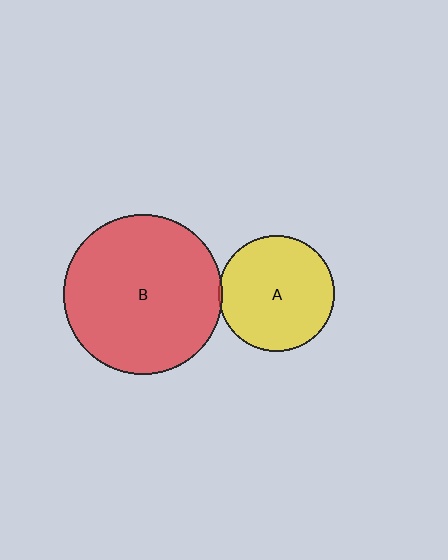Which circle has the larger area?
Circle B (red).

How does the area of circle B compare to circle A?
Approximately 1.9 times.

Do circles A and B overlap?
Yes.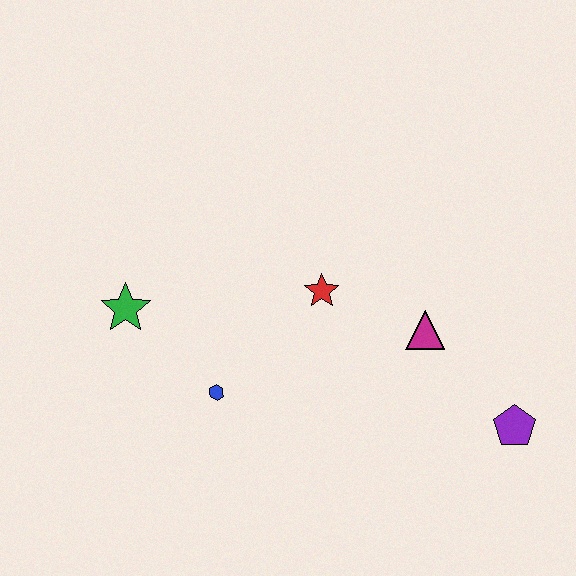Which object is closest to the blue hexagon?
The green star is closest to the blue hexagon.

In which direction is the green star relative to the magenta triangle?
The green star is to the left of the magenta triangle.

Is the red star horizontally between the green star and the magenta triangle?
Yes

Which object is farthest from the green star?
The purple pentagon is farthest from the green star.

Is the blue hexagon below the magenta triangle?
Yes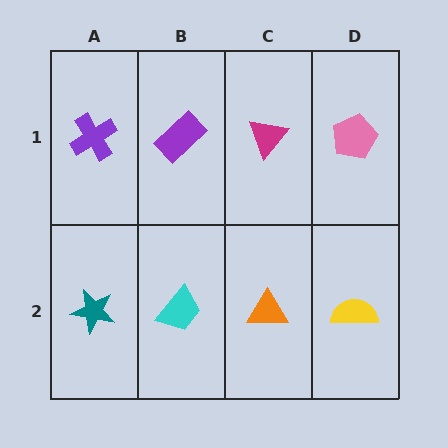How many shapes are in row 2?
4 shapes.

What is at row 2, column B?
A cyan trapezoid.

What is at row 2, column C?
An orange triangle.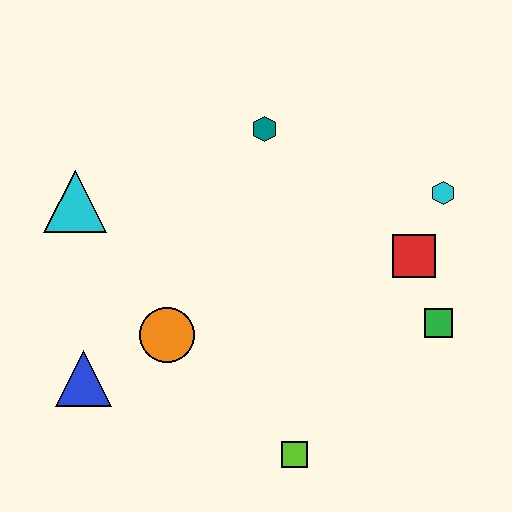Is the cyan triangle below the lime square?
No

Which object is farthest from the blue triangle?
The cyan hexagon is farthest from the blue triangle.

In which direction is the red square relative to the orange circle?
The red square is to the right of the orange circle.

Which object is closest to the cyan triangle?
The orange circle is closest to the cyan triangle.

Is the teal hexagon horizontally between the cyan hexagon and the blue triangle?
Yes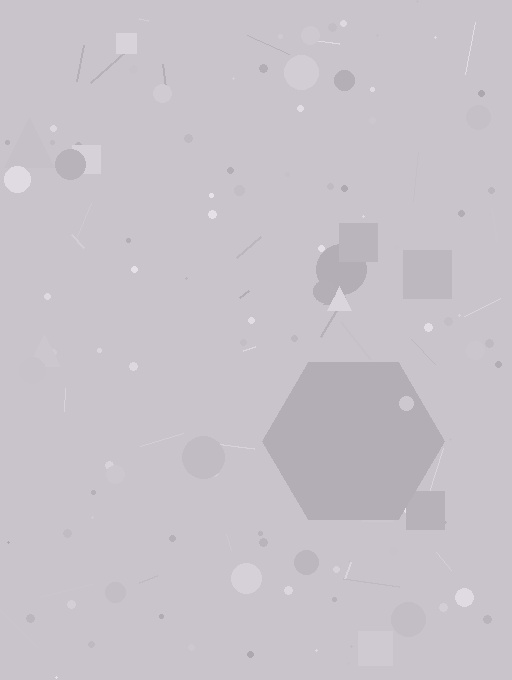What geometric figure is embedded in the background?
A hexagon is embedded in the background.